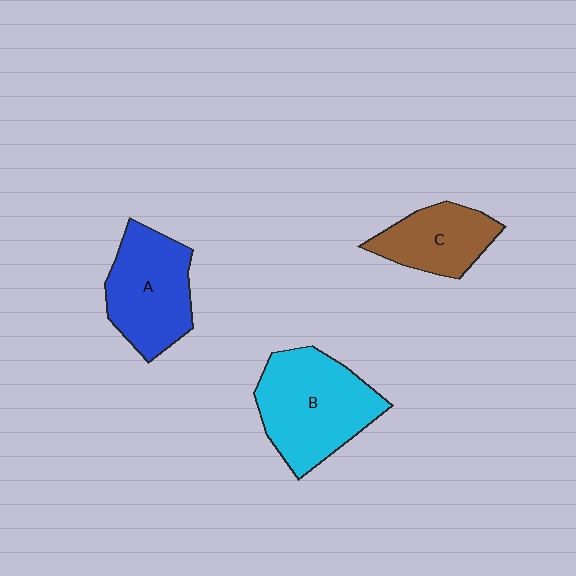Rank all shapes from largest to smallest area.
From largest to smallest: B (cyan), A (blue), C (brown).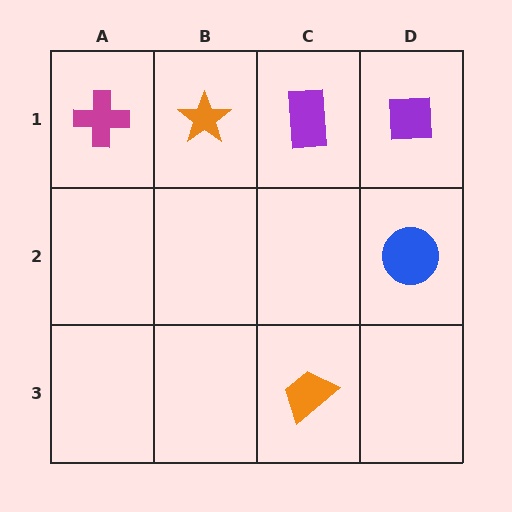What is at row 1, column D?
A purple square.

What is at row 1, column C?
A purple rectangle.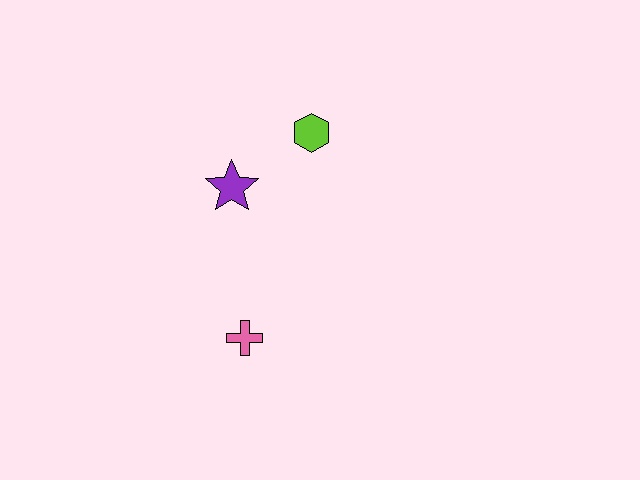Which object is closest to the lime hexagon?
The purple star is closest to the lime hexagon.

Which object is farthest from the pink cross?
The lime hexagon is farthest from the pink cross.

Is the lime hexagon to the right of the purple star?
Yes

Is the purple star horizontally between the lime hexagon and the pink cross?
No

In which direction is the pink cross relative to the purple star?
The pink cross is below the purple star.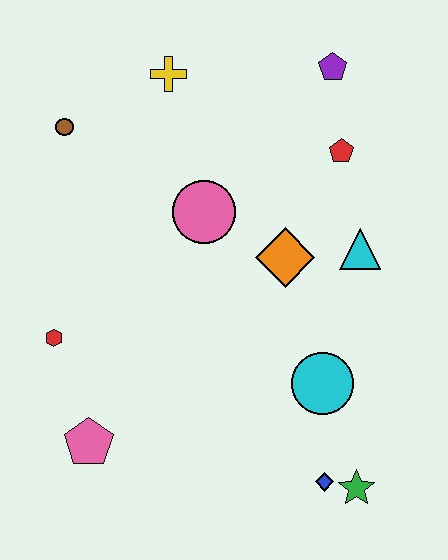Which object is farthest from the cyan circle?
The brown circle is farthest from the cyan circle.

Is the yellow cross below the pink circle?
No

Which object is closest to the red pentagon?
The purple pentagon is closest to the red pentagon.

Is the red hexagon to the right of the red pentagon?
No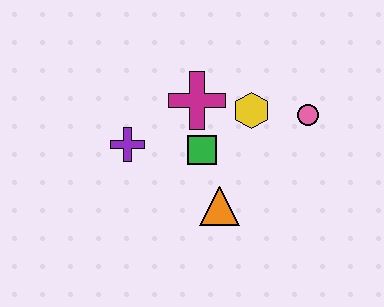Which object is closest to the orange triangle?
The green square is closest to the orange triangle.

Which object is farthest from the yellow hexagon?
The purple cross is farthest from the yellow hexagon.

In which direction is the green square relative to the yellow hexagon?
The green square is to the left of the yellow hexagon.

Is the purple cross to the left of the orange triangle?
Yes